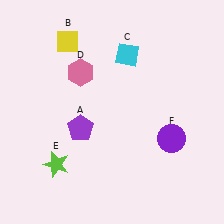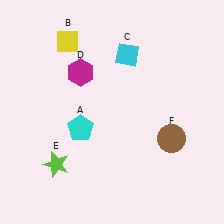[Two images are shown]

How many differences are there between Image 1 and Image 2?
There are 3 differences between the two images.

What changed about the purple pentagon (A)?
In Image 1, A is purple. In Image 2, it changed to cyan.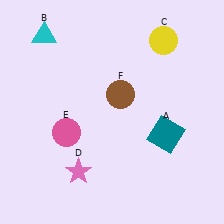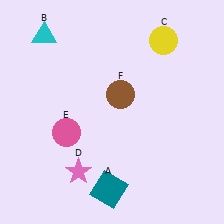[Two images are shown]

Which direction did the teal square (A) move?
The teal square (A) moved left.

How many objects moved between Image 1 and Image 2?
1 object moved between the two images.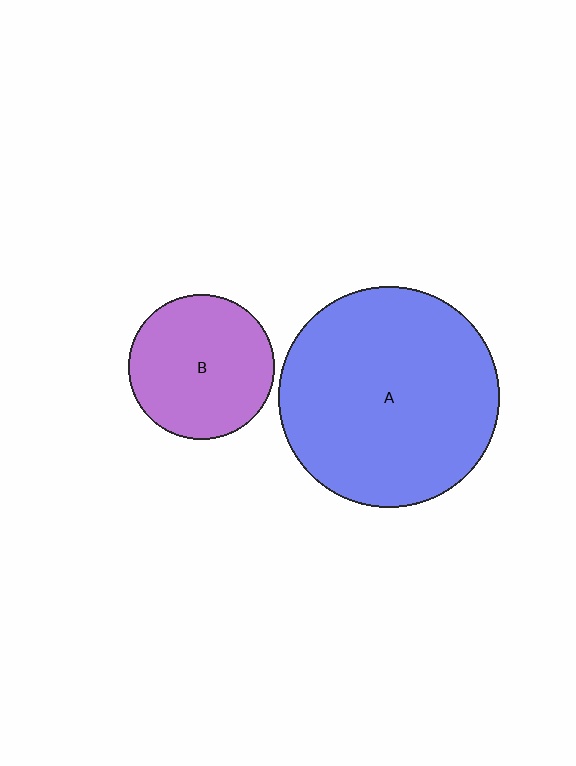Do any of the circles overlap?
No, none of the circles overlap.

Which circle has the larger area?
Circle A (blue).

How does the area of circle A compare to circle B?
Approximately 2.3 times.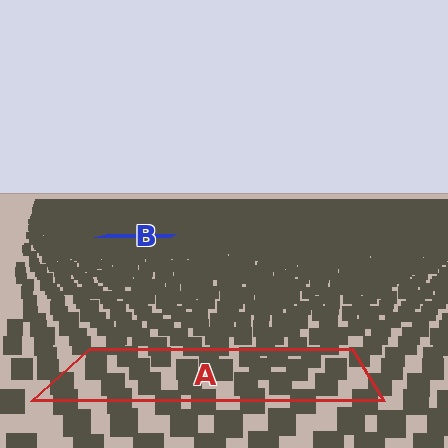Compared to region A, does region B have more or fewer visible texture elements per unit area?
Region B has more texture elements per unit area — they are packed more densely because it is farther away.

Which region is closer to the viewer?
Region A is closer. The texture elements there are larger and more spread out.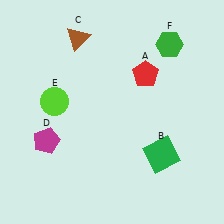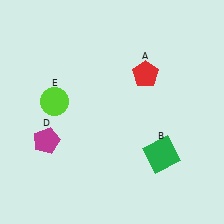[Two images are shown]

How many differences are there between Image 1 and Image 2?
There are 2 differences between the two images.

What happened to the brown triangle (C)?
The brown triangle (C) was removed in Image 2. It was in the top-left area of Image 1.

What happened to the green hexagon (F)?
The green hexagon (F) was removed in Image 2. It was in the top-right area of Image 1.